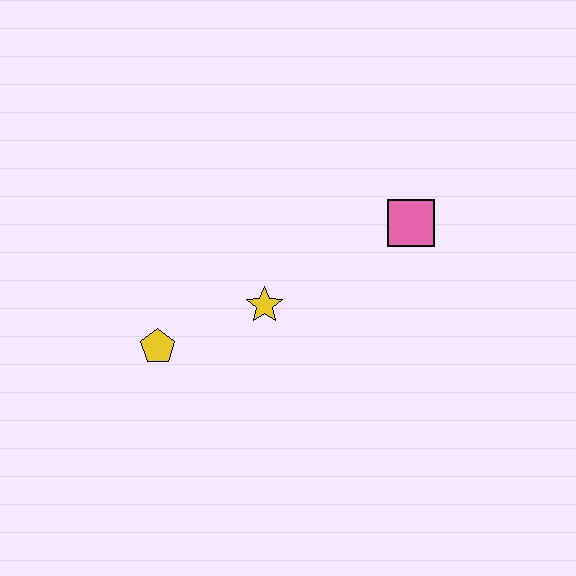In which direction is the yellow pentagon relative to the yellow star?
The yellow pentagon is to the left of the yellow star.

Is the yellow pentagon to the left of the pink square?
Yes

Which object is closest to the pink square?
The yellow star is closest to the pink square.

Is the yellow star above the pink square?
No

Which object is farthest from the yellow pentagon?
The pink square is farthest from the yellow pentagon.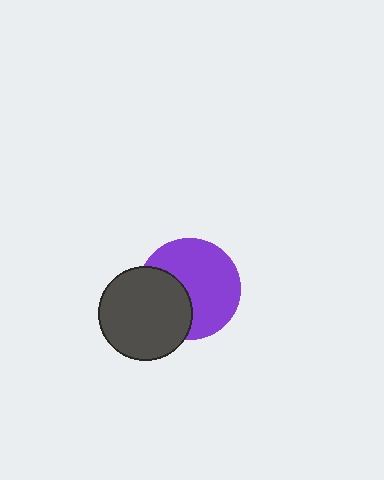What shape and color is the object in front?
The object in front is a dark gray circle.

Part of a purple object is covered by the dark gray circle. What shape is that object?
It is a circle.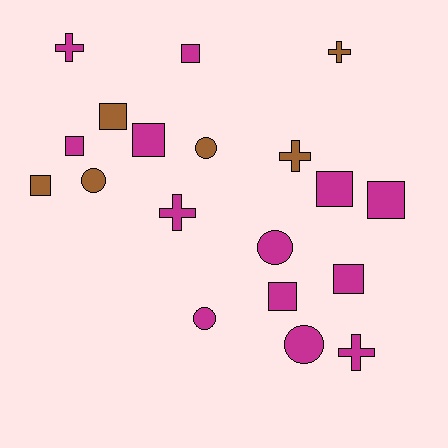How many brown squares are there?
There are 2 brown squares.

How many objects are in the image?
There are 19 objects.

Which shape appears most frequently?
Square, with 9 objects.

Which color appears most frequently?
Magenta, with 13 objects.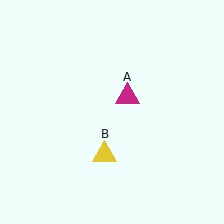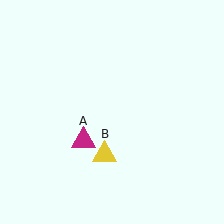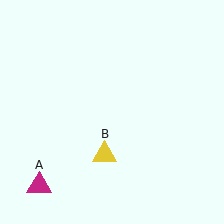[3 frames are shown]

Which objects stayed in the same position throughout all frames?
Yellow triangle (object B) remained stationary.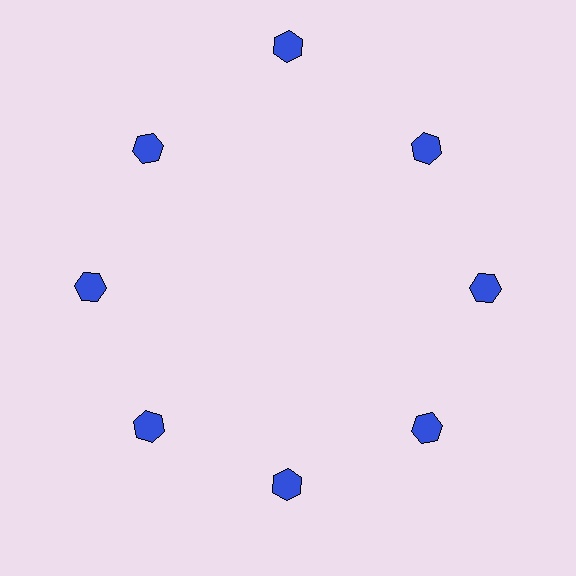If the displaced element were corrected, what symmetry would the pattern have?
It would have 8-fold rotational symmetry — the pattern would map onto itself every 45 degrees.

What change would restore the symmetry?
The symmetry would be restored by moving it inward, back onto the ring so that all 8 hexagons sit at equal angles and equal distance from the center.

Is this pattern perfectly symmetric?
No. The 8 blue hexagons are arranged in a ring, but one element near the 12 o'clock position is pushed outward from the center, breaking the 8-fold rotational symmetry.